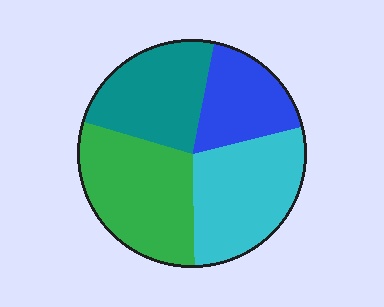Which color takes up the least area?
Blue, at roughly 20%.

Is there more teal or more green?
Green.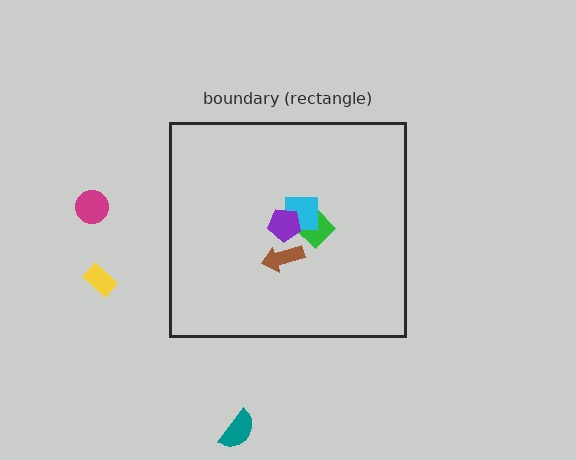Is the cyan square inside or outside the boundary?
Inside.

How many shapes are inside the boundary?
4 inside, 3 outside.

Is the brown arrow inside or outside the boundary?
Inside.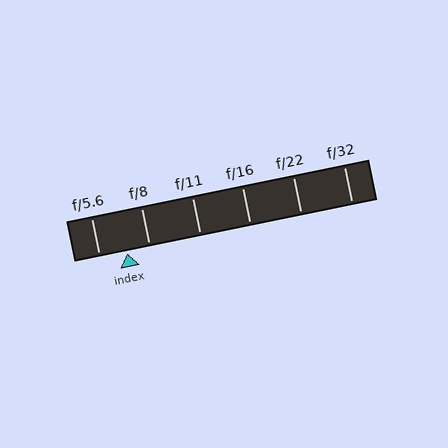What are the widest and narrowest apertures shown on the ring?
The widest aperture shown is f/5.6 and the narrowest is f/32.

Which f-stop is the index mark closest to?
The index mark is closest to f/8.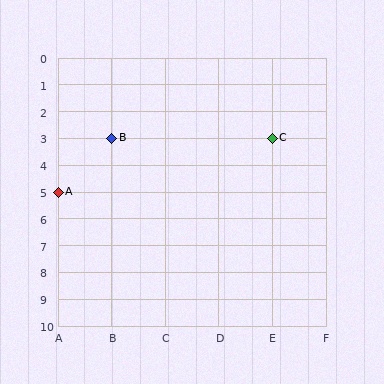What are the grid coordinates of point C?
Point C is at grid coordinates (E, 3).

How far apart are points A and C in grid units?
Points A and C are 4 columns and 2 rows apart (about 4.5 grid units diagonally).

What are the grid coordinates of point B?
Point B is at grid coordinates (B, 3).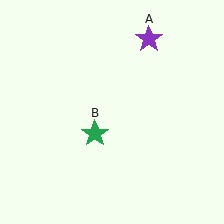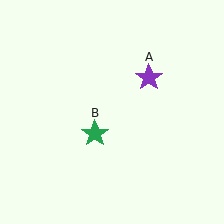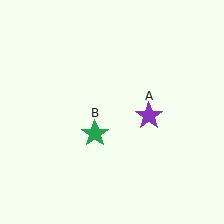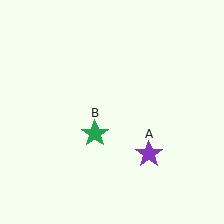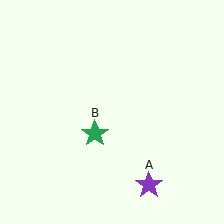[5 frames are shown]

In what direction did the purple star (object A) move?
The purple star (object A) moved down.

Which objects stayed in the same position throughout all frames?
Green star (object B) remained stationary.